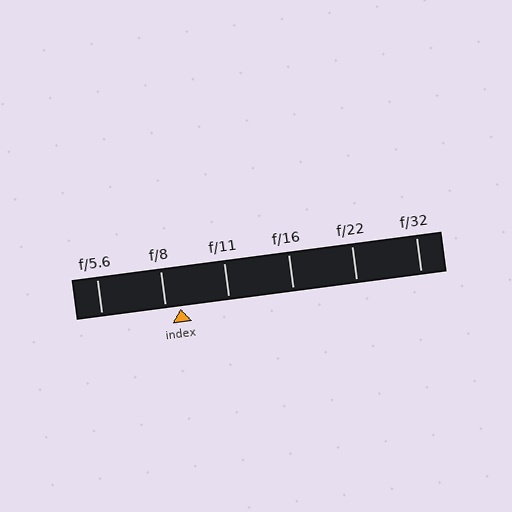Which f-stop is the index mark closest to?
The index mark is closest to f/8.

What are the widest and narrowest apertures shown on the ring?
The widest aperture shown is f/5.6 and the narrowest is f/32.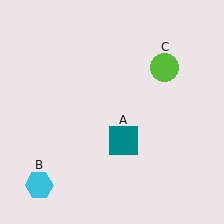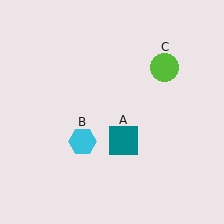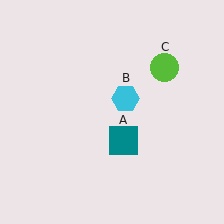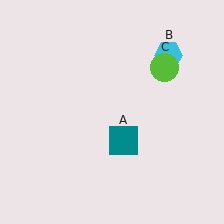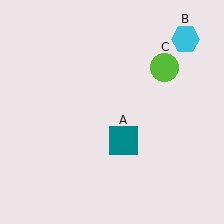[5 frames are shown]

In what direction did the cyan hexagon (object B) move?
The cyan hexagon (object B) moved up and to the right.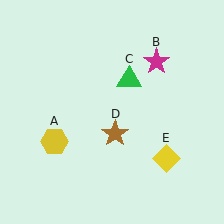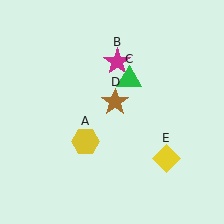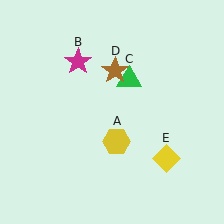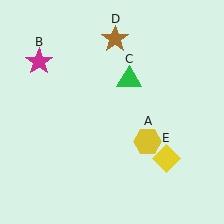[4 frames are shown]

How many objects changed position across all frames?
3 objects changed position: yellow hexagon (object A), magenta star (object B), brown star (object D).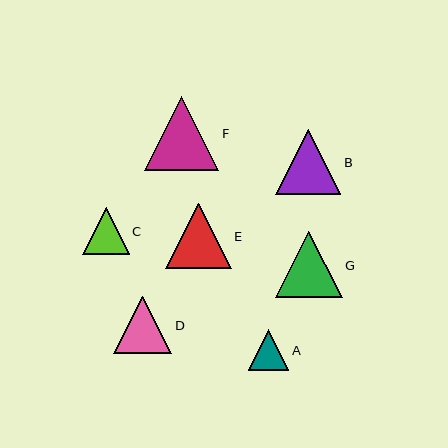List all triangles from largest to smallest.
From largest to smallest: F, G, B, E, D, C, A.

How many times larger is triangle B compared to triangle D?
Triangle B is approximately 1.1 times the size of triangle D.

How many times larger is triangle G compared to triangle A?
Triangle G is approximately 1.6 times the size of triangle A.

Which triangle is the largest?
Triangle F is the largest with a size of approximately 74 pixels.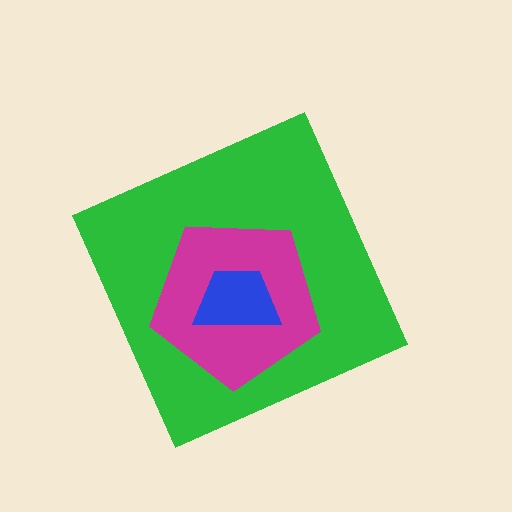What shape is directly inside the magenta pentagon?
The blue trapezoid.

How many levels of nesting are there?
3.